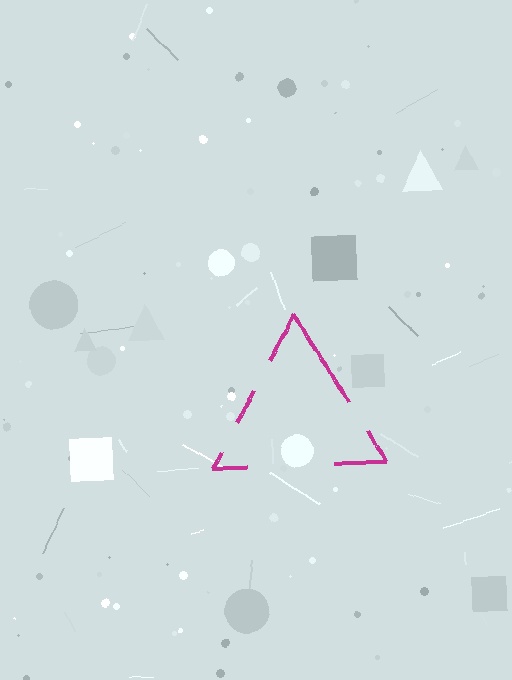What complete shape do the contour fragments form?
The contour fragments form a triangle.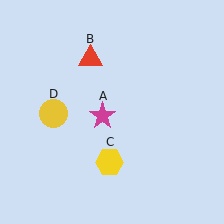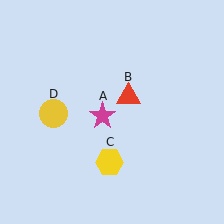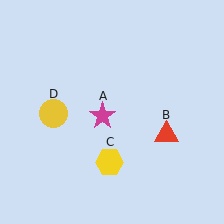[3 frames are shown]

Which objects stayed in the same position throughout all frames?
Magenta star (object A) and yellow hexagon (object C) and yellow circle (object D) remained stationary.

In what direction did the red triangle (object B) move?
The red triangle (object B) moved down and to the right.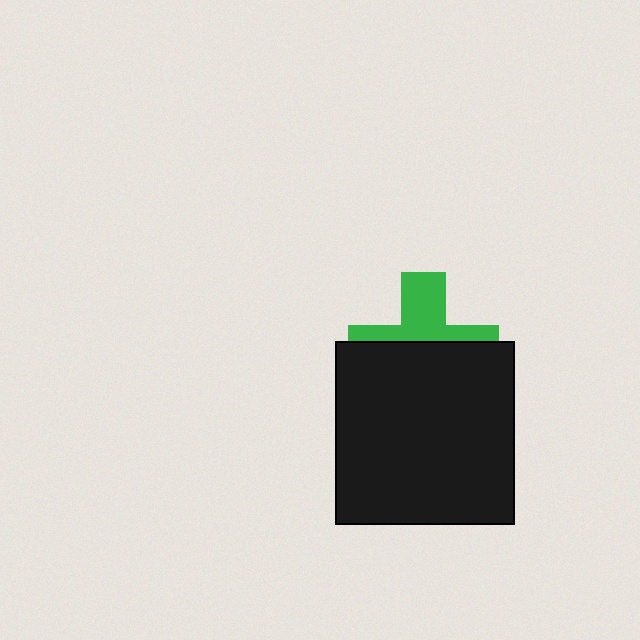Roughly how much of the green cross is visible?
A small part of it is visible (roughly 42%).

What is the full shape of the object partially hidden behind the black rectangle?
The partially hidden object is a green cross.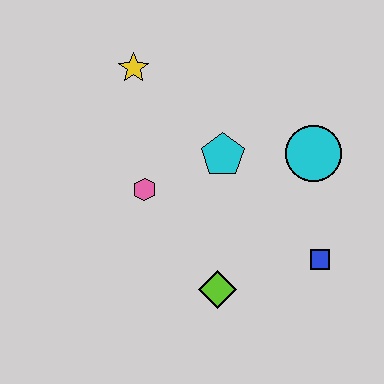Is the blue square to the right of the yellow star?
Yes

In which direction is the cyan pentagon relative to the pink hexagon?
The cyan pentagon is to the right of the pink hexagon.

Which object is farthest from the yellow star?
The blue square is farthest from the yellow star.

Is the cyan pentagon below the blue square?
No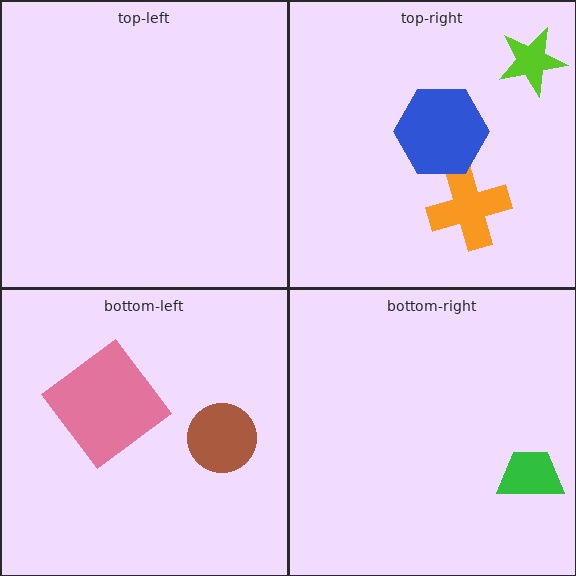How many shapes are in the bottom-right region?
1.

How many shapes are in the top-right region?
3.